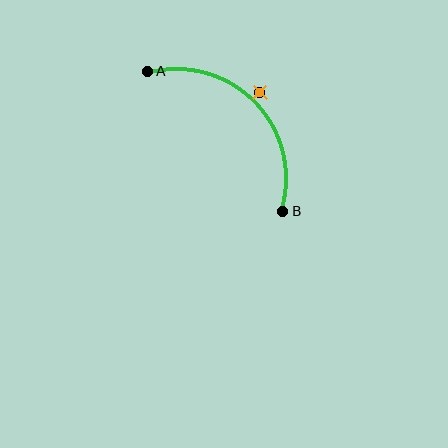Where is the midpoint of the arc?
The arc midpoint is the point on the curve farthest from the straight line joining A and B. It sits above and to the right of that line.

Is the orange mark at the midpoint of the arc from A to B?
No — the orange mark does not lie on the arc at all. It sits slightly outside the curve.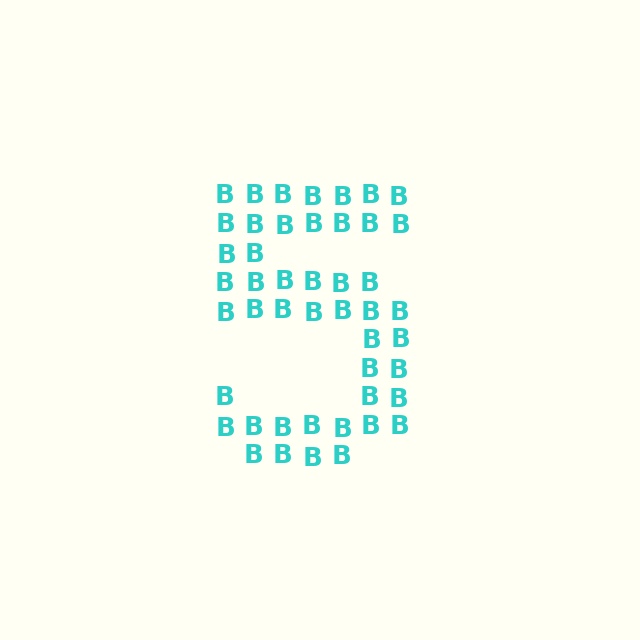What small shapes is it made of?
It is made of small letter B's.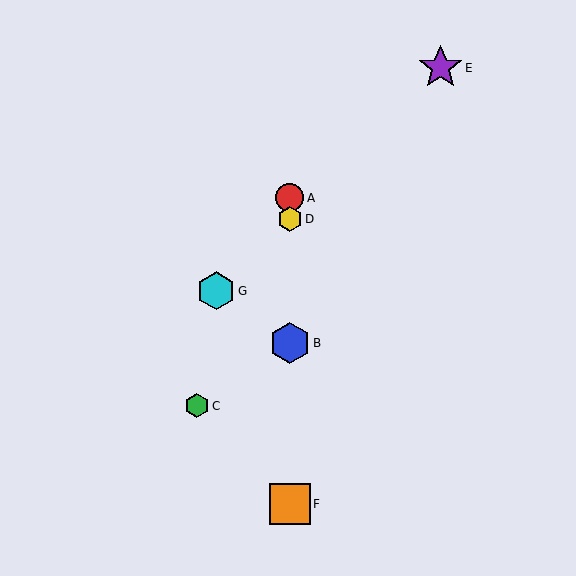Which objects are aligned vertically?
Objects A, B, D, F are aligned vertically.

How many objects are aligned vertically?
4 objects (A, B, D, F) are aligned vertically.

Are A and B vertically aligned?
Yes, both are at x≈290.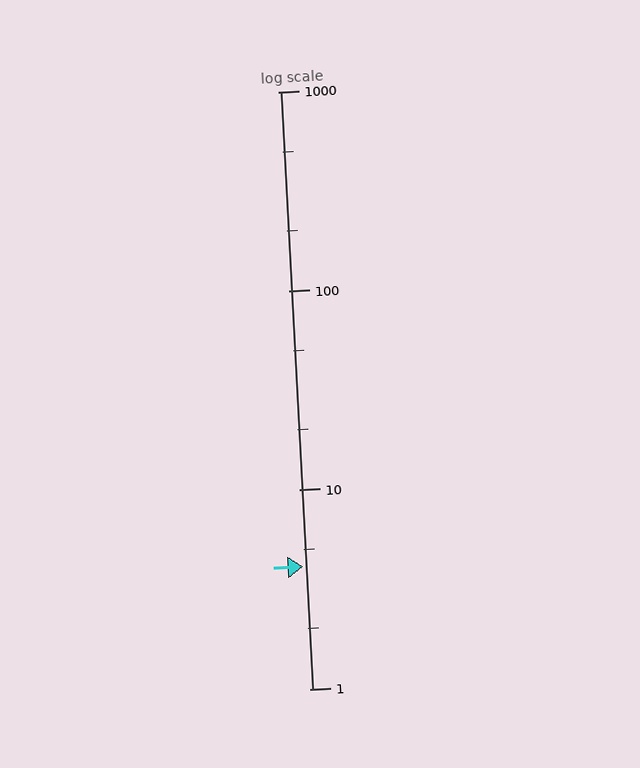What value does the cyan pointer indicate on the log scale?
The pointer indicates approximately 4.1.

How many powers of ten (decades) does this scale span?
The scale spans 3 decades, from 1 to 1000.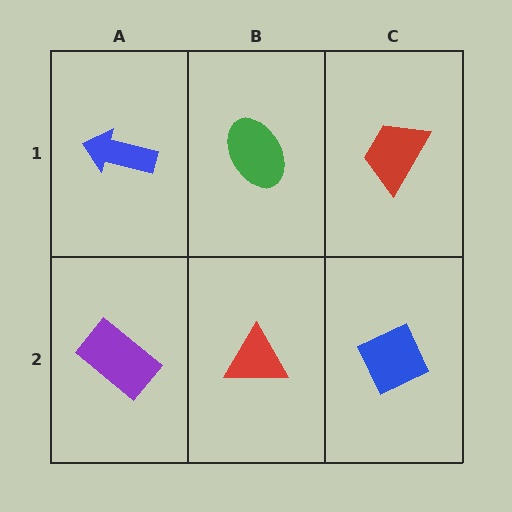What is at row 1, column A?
A blue arrow.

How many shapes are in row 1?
3 shapes.